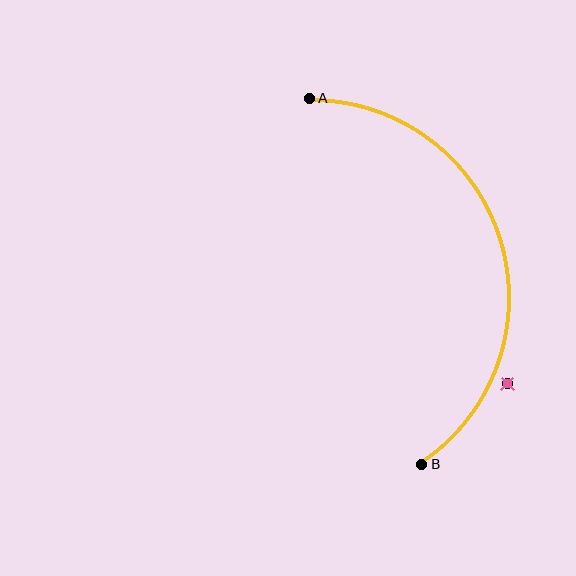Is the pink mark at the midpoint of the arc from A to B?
No — the pink mark does not lie on the arc at all. It sits slightly outside the curve.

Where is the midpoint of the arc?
The arc midpoint is the point on the curve farthest from the straight line joining A and B. It sits to the right of that line.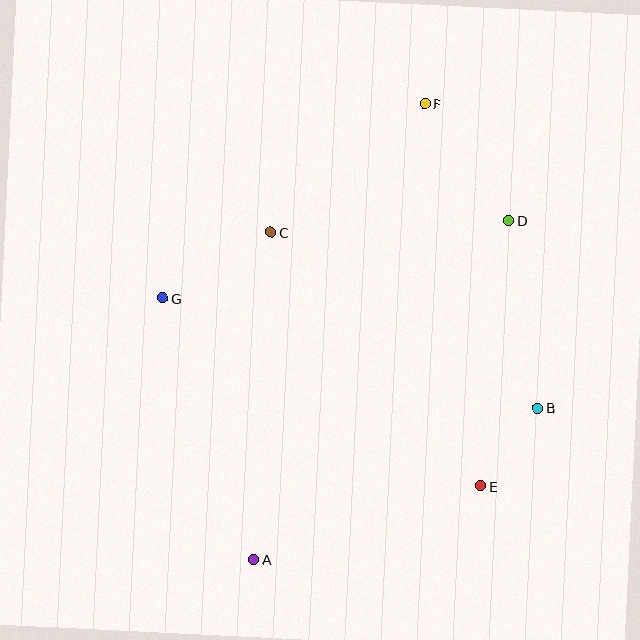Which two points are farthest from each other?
Points A and F are farthest from each other.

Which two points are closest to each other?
Points B and E are closest to each other.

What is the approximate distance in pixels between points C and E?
The distance between C and E is approximately 329 pixels.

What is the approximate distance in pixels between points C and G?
The distance between C and G is approximately 127 pixels.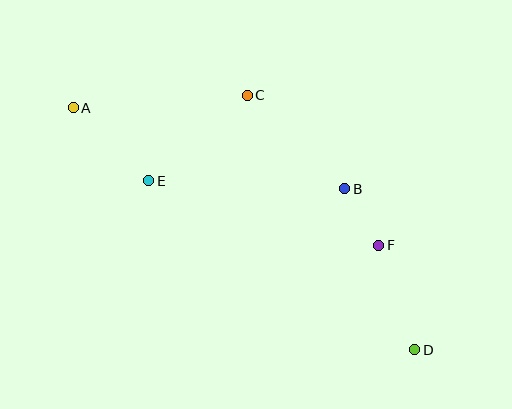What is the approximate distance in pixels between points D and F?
The distance between D and F is approximately 111 pixels.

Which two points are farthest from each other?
Points A and D are farthest from each other.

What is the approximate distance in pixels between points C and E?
The distance between C and E is approximately 130 pixels.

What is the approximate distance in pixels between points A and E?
The distance between A and E is approximately 105 pixels.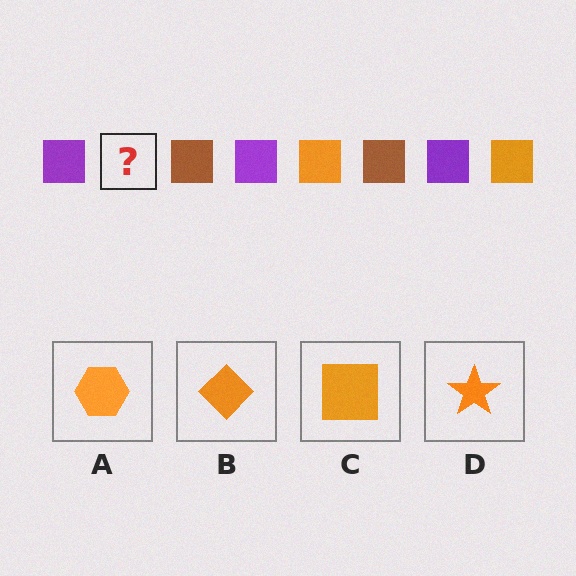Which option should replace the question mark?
Option C.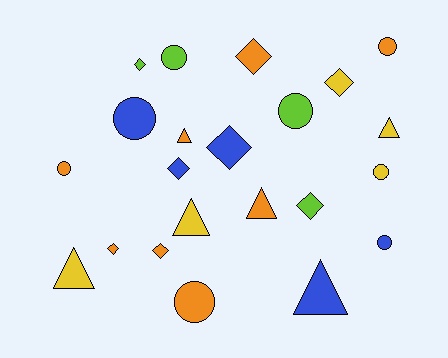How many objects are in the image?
There are 22 objects.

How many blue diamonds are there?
There are 2 blue diamonds.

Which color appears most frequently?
Orange, with 8 objects.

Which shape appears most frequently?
Circle, with 8 objects.